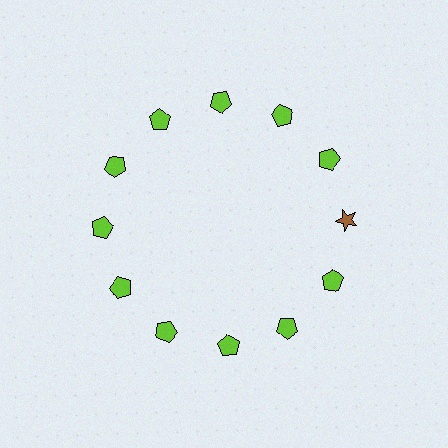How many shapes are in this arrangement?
There are 12 shapes arranged in a ring pattern.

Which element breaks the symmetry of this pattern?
The brown star at roughly the 3 o'clock position breaks the symmetry. All other shapes are lime pentagons.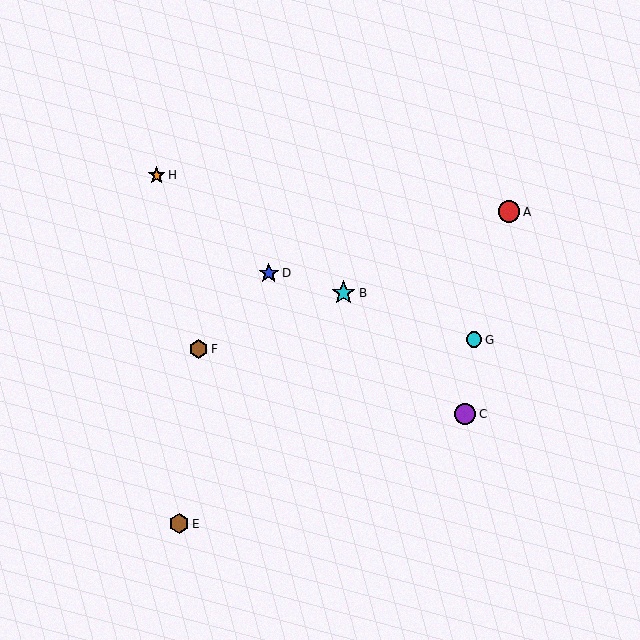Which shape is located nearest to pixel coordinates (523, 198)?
The red circle (labeled A) at (509, 212) is nearest to that location.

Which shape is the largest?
The cyan star (labeled B) is the largest.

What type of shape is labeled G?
Shape G is a cyan circle.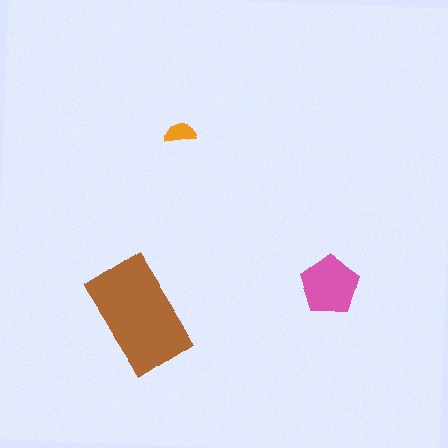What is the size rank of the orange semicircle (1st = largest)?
3rd.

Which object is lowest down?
The brown rectangle is bottommost.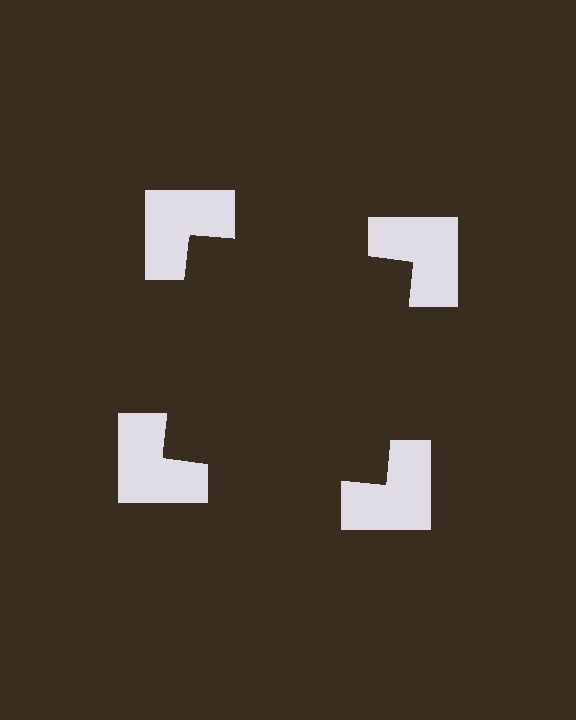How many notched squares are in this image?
There are 4 — one at each vertex of the illusory square.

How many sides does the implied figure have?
4 sides.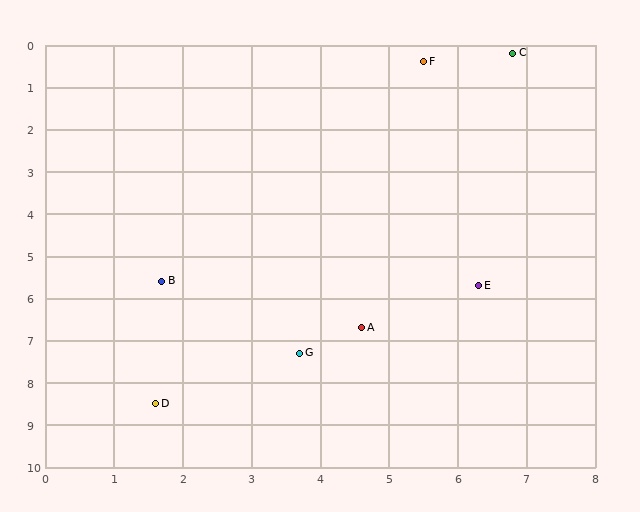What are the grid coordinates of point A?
Point A is at approximately (4.6, 6.7).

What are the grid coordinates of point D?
Point D is at approximately (1.6, 8.5).